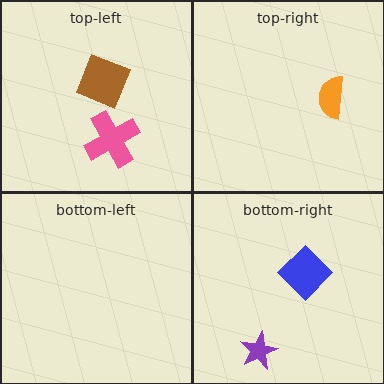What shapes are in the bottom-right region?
The purple star, the blue diamond.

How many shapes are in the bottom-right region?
2.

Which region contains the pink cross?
The top-left region.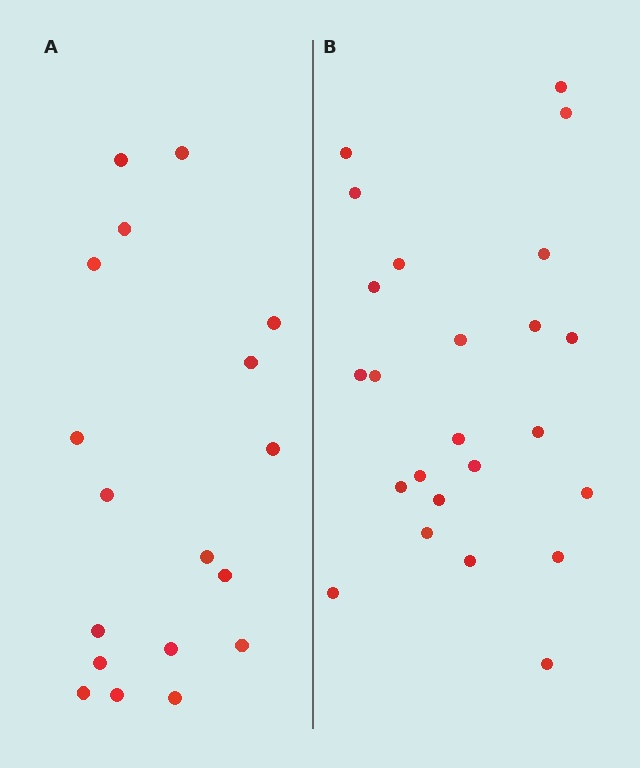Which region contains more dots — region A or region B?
Region B (the right region) has more dots.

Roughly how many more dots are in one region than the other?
Region B has about 6 more dots than region A.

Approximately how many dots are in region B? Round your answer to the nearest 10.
About 20 dots. (The exact count is 24, which rounds to 20.)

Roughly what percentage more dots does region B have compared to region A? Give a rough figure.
About 35% more.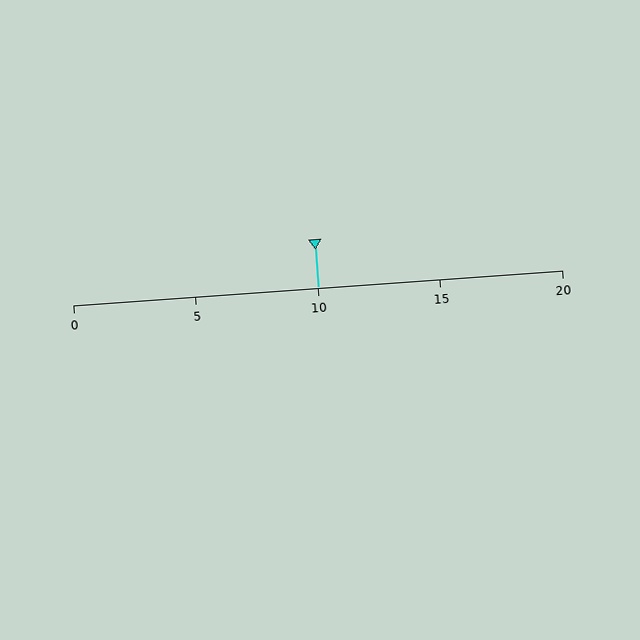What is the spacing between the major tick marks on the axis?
The major ticks are spaced 5 apart.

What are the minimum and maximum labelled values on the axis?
The axis runs from 0 to 20.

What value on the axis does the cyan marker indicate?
The marker indicates approximately 10.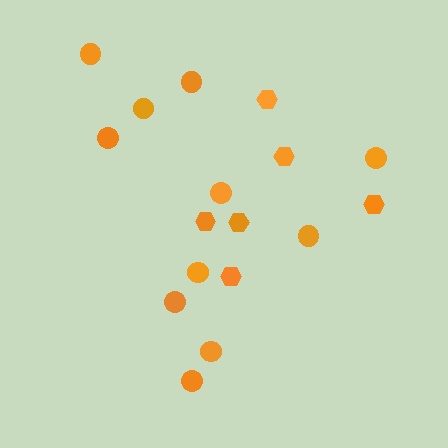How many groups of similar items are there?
There are 2 groups: one group of circles (11) and one group of hexagons (6).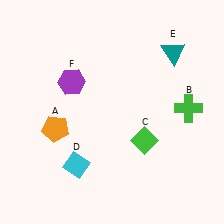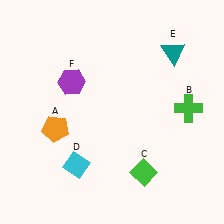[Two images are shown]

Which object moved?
The green diamond (C) moved down.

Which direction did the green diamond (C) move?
The green diamond (C) moved down.